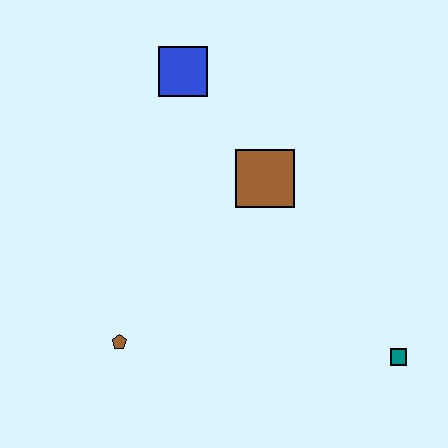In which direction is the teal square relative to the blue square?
The teal square is below the blue square.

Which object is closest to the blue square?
The brown square is closest to the blue square.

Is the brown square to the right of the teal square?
No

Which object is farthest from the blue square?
The teal square is farthest from the blue square.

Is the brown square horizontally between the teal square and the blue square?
Yes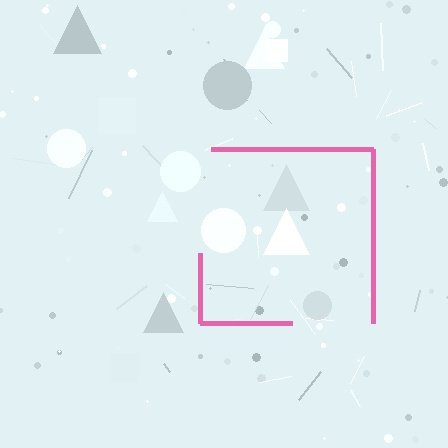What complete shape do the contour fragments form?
The contour fragments form a square.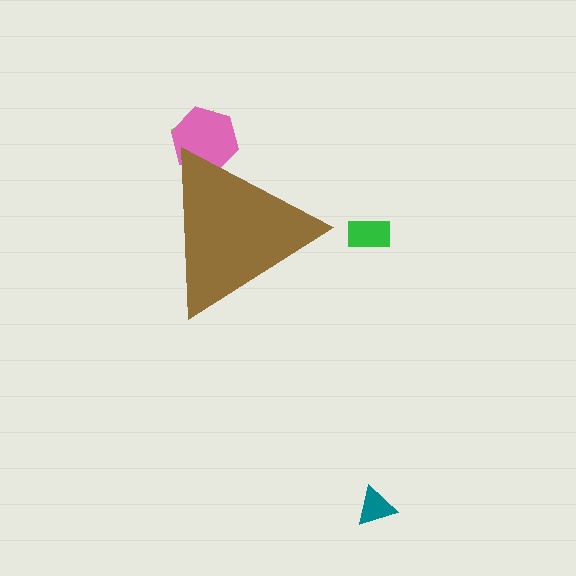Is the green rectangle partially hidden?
No, the green rectangle is fully visible.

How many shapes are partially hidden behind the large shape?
2 shapes are partially hidden.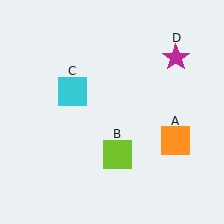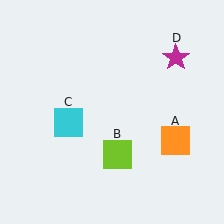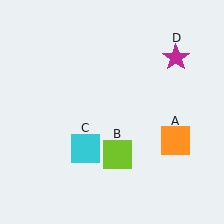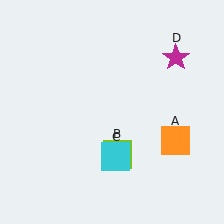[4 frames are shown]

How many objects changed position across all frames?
1 object changed position: cyan square (object C).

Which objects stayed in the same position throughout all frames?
Orange square (object A) and lime square (object B) and magenta star (object D) remained stationary.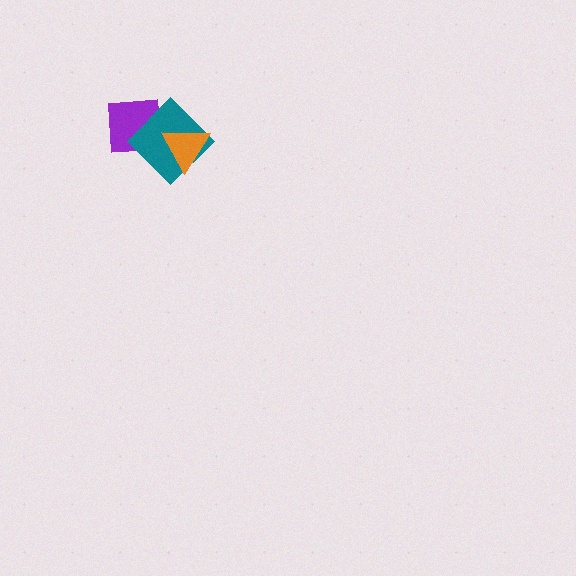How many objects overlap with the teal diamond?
2 objects overlap with the teal diamond.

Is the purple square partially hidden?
Yes, it is partially covered by another shape.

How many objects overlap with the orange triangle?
2 objects overlap with the orange triangle.